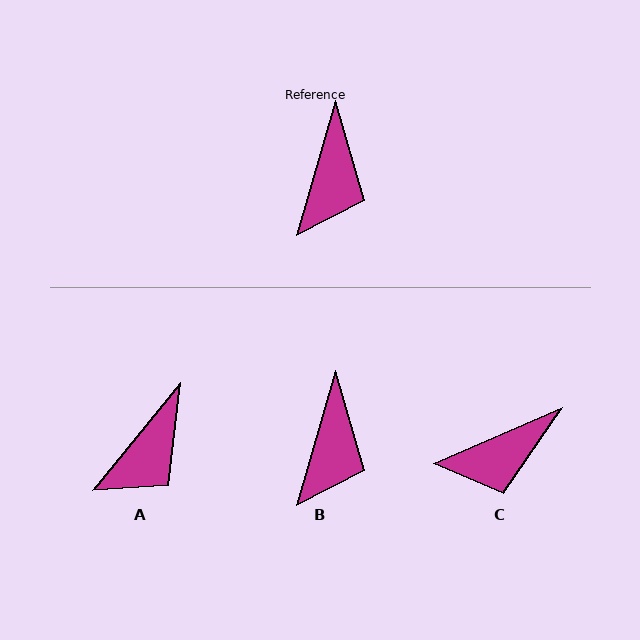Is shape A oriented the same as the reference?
No, it is off by about 23 degrees.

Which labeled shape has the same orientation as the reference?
B.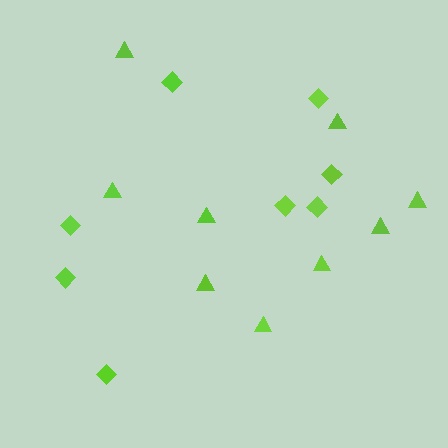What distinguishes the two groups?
There are 2 groups: one group of triangles (9) and one group of diamonds (8).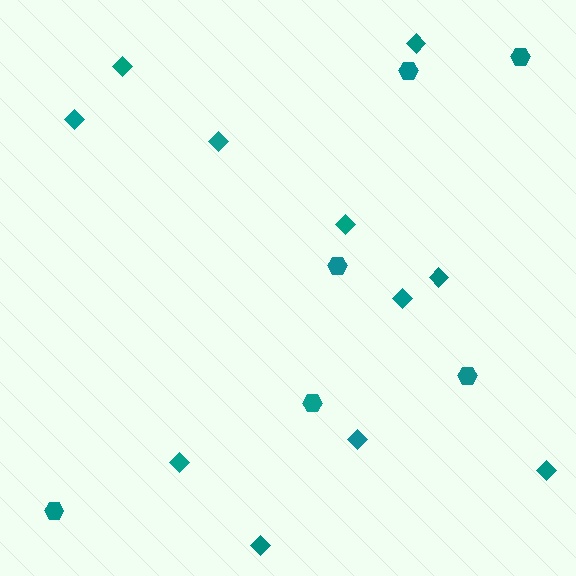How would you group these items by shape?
There are 2 groups: one group of hexagons (6) and one group of diamonds (11).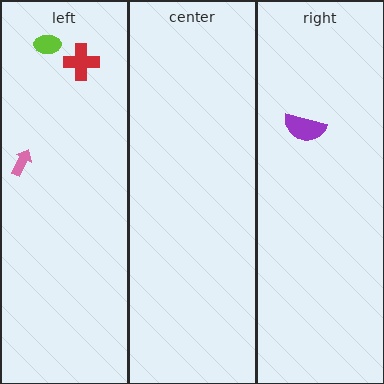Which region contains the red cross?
The left region.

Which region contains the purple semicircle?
The right region.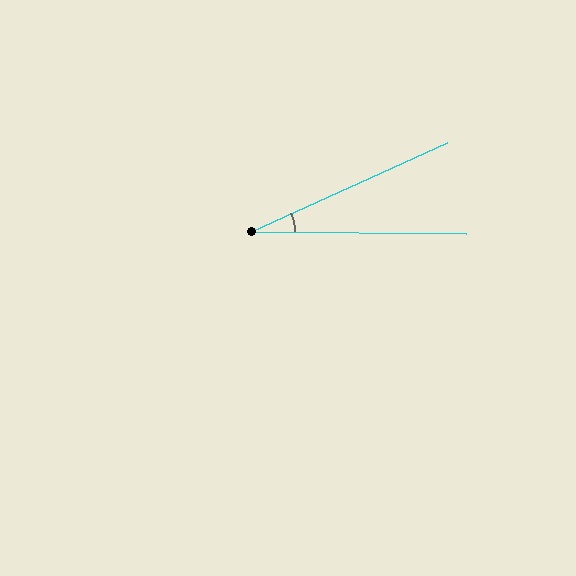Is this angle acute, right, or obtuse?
It is acute.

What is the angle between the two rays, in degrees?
Approximately 25 degrees.